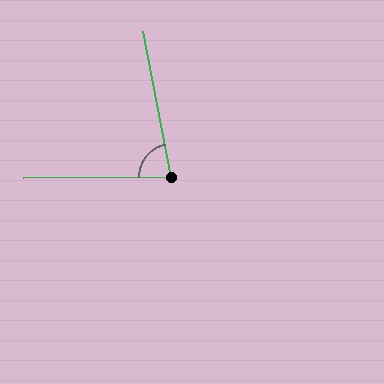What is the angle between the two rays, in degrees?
Approximately 79 degrees.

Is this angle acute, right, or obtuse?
It is acute.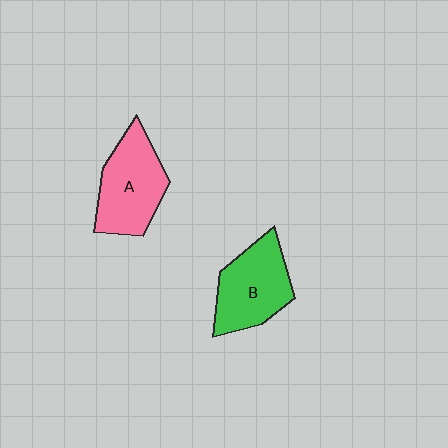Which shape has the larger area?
Shape A (pink).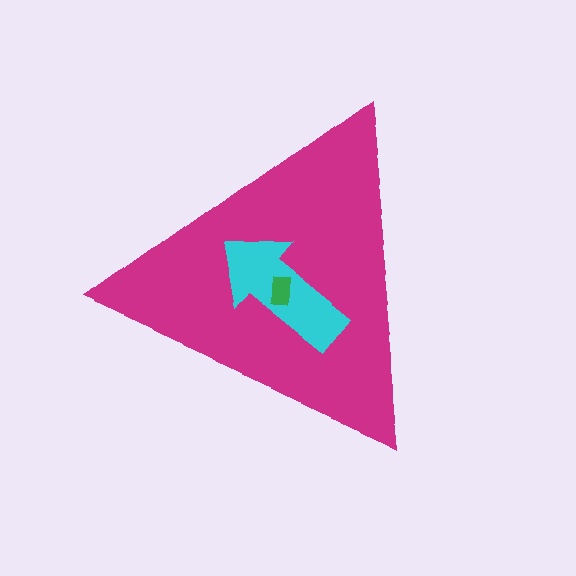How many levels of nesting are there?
3.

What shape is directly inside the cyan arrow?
The green rectangle.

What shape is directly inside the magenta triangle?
The cyan arrow.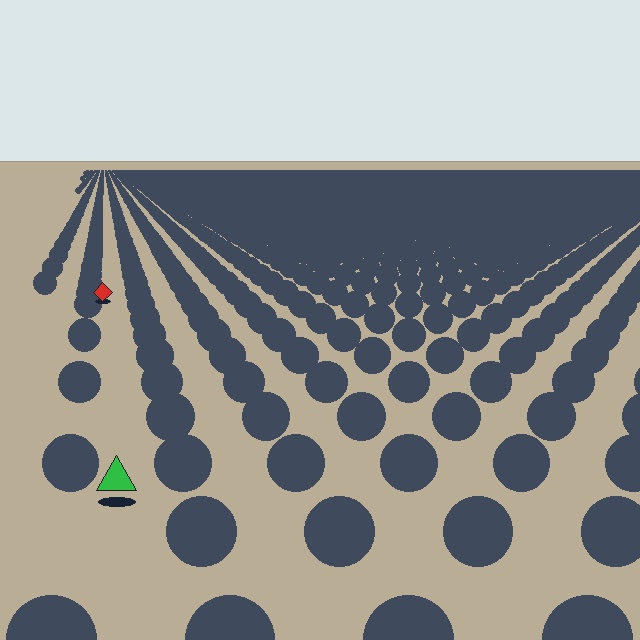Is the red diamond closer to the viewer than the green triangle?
No. The green triangle is closer — you can tell from the texture gradient: the ground texture is coarser near it.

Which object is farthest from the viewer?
The red diamond is farthest from the viewer. It appears smaller and the ground texture around it is denser.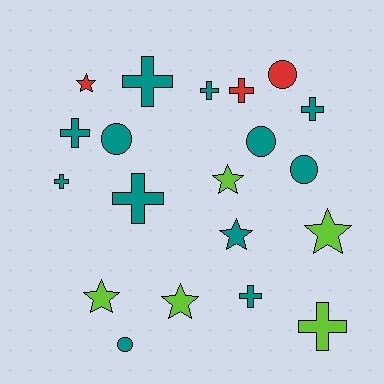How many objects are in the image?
There are 20 objects.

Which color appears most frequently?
Teal, with 12 objects.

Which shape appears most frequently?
Cross, with 9 objects.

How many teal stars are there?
There is 1 teal star.